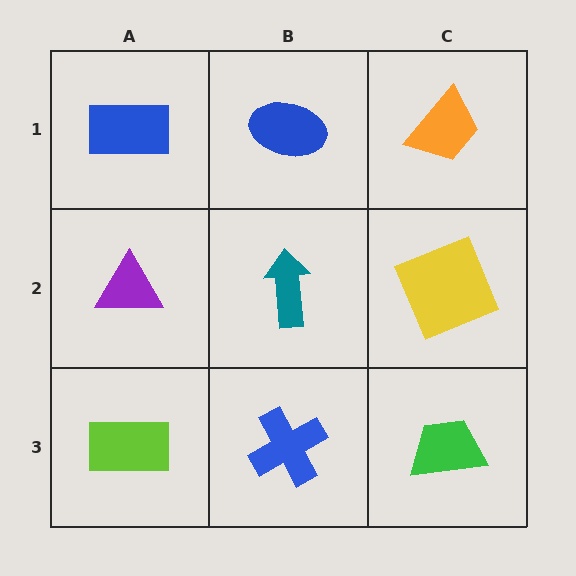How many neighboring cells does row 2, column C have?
3.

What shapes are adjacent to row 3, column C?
A yellow square (row 2, column C), a blue cross (row 3, column B).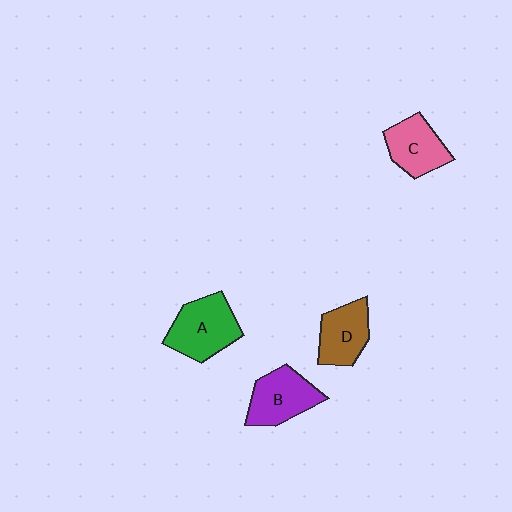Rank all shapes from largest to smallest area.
From largest to smallest: A (green), B (purple), C (pink), D (brown).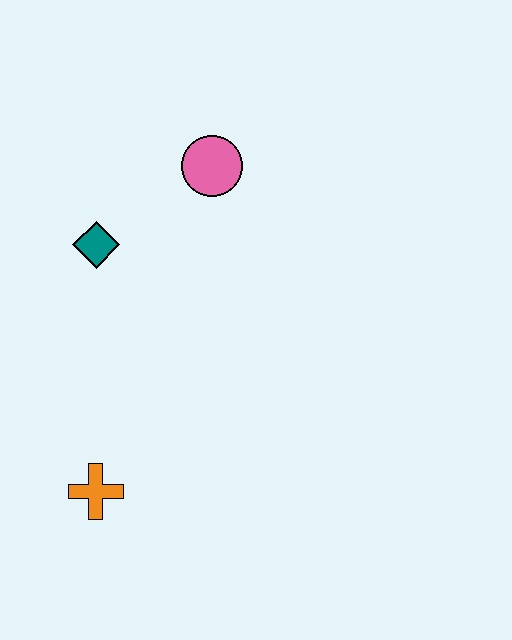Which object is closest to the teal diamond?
The pink circle is closest to the teal diamond.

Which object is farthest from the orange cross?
The pink circle is farthest from the orange cross.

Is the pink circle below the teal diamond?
No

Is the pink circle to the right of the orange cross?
Yes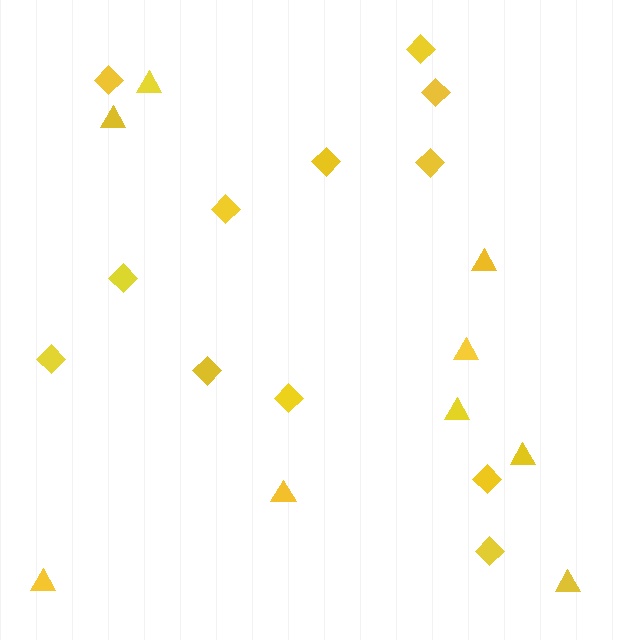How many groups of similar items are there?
There are 2 groups: one group of diamonds (12) and one group of triangles (9).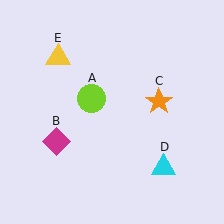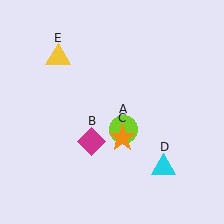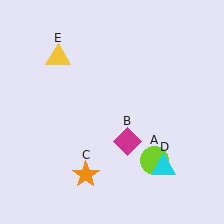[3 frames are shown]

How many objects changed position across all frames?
3 objects changed position: lime circle (object A), magenta diamond (object B), orange star (object C).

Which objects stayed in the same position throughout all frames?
Cyan triangle (object D) and yellow triangle (object E) remained stationary.